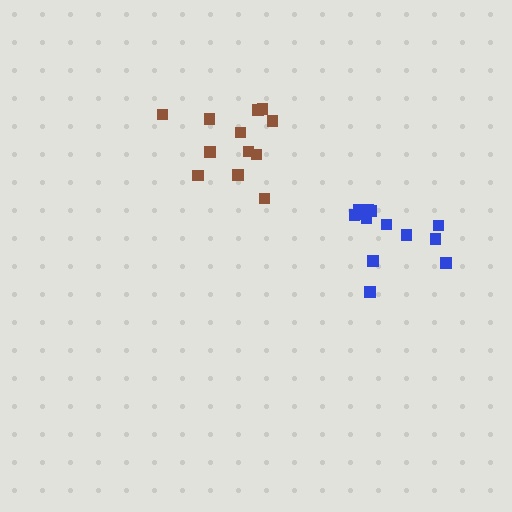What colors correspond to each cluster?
The clusters are colored: blue, brown.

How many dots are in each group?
Group 1: 13 dots, Group 2: 12 dots (25 total).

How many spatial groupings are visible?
There are 2 spatial groupings.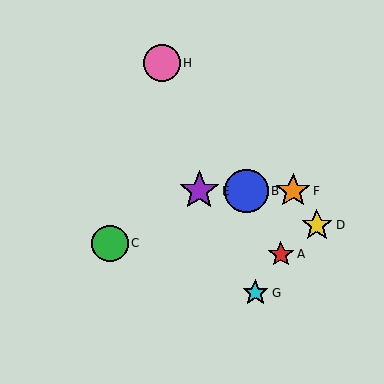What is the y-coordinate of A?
Object A is at y≈254.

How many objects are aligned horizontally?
3 objects (B, E, F) are aligned horizontally.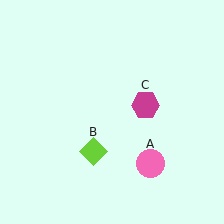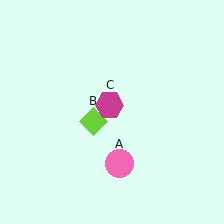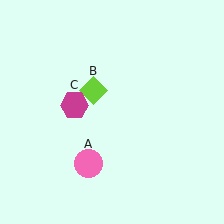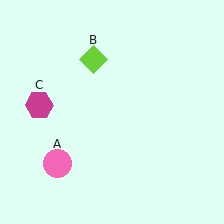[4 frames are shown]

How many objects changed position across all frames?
3 objects changed position: pink circle (object A), lime diamond (object B), magenta hexagon (object C).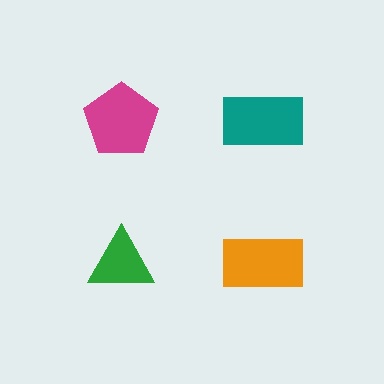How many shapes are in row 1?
2 shapes.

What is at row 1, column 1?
A magenta pentagon.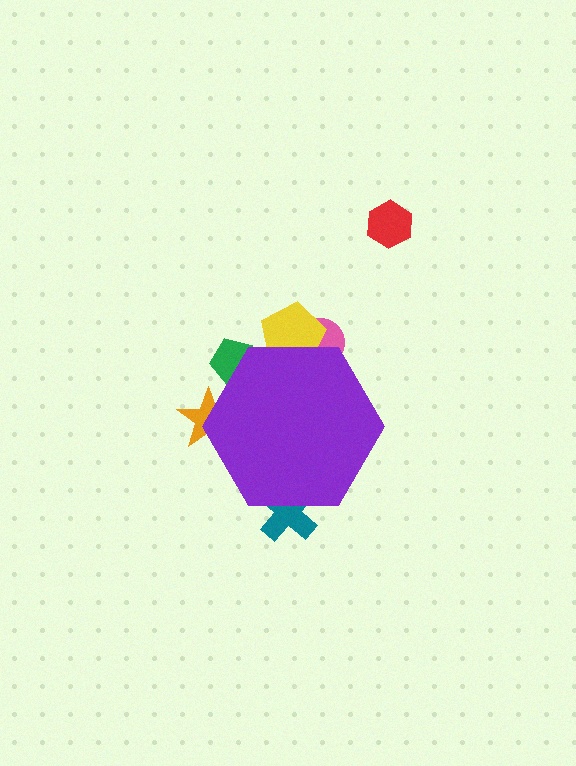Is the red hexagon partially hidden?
No, the red hexagon is fully visible.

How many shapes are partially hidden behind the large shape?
5 shapes are partially hidden.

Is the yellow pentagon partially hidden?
Yes, the yellow pentagon is partially hidden behind the purple hexagon.